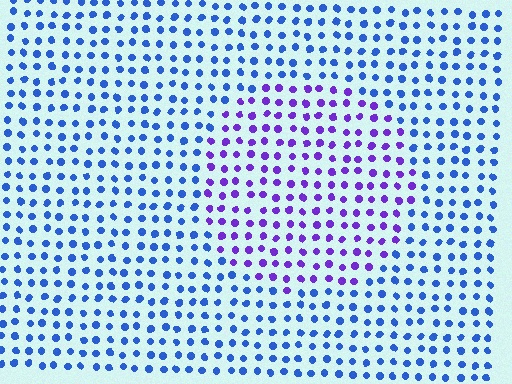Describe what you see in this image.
The image is filled with small blue elements in a uniform arrangement. A circle-shaped region is visible where the elements are tinted to a slightly different hue, forming a subtle color boundary.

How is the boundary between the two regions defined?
The boundary is defined purely by a slight shift in hue (about 45 degrees). Spacing, size, and orientation are identical on both sides.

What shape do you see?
I see a circle.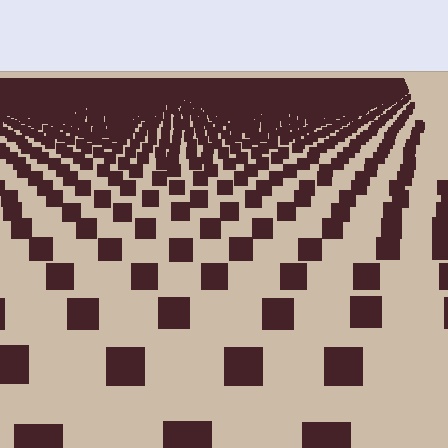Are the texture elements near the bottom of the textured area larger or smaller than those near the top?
Larger. Near the bottom, elements are closer to the viewer and appear at a bigger on-screen size.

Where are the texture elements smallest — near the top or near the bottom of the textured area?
Near the top.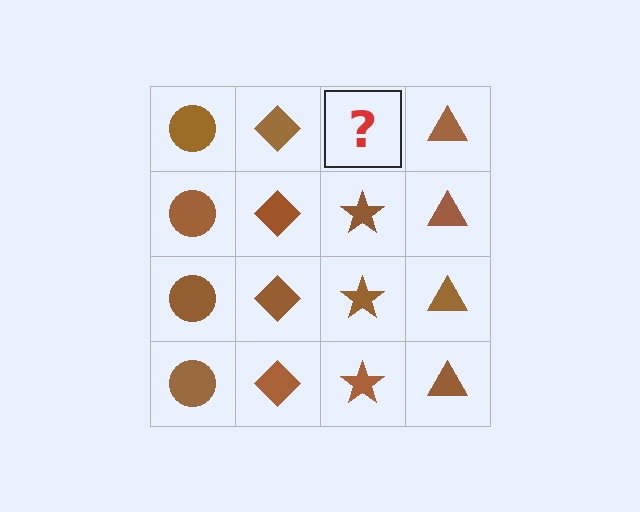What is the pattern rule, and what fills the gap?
The rule is that each column has a consistent shape. The gap should be filled with a brown star.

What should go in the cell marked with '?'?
The missing cell should contain a brown star.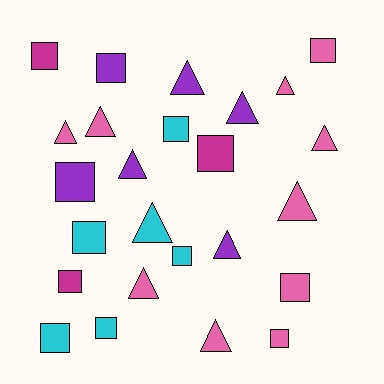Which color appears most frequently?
Pink, with 10 objects.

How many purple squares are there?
There are 2 purple squares.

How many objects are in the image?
There are 25 objects.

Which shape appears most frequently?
Square, with 13 objects.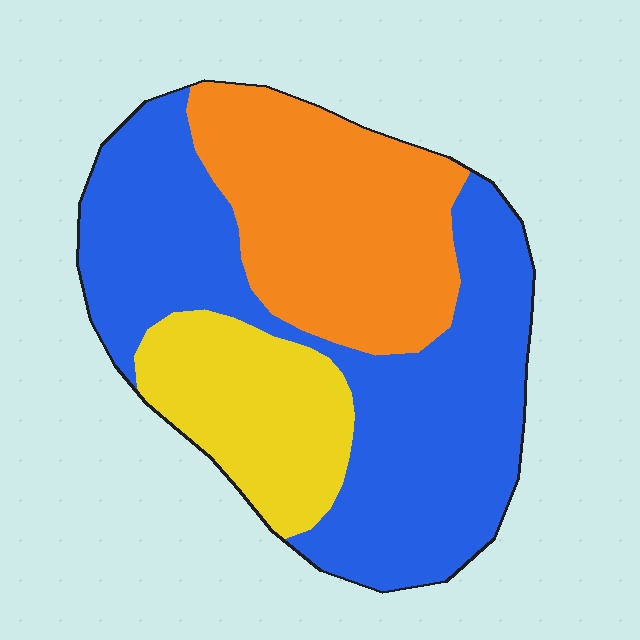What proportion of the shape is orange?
Orange takes up between a sixth and a third of the shape.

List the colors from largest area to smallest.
From largest to smallest: blue, orange, yellow.